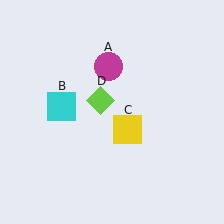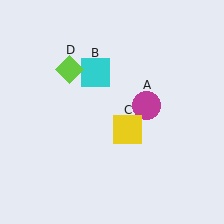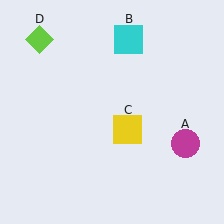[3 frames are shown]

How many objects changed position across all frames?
3 objects changed position: magenta circle (object A), cyan square (object B), lime diamond (object D).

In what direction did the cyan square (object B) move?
The cyan square (object B) moved up and to the right.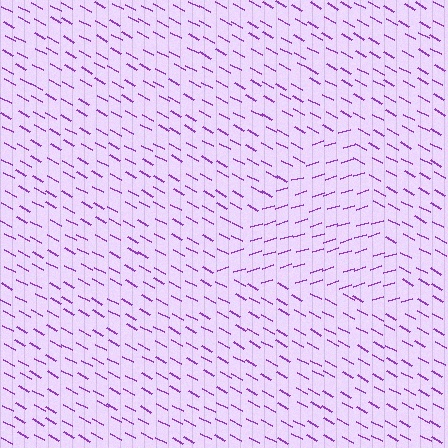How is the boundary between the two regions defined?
The boundary is defined purely by a change in line orientation (approximately 45 degrees difference). All lines are the same color and thickness.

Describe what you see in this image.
The image is filled with small purple line segments. A triangle region in the image has lines oriented differently from the surrounding lines, creating a visible texture boundary.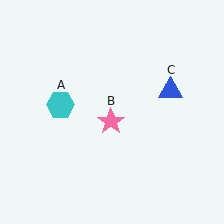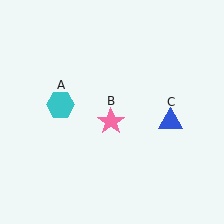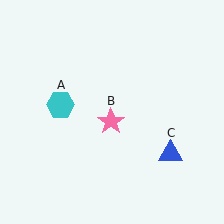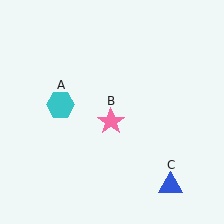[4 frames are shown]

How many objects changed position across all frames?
1 object changed position: blue triangle (object C).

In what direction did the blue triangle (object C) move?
The blue triangle (object C) moved down.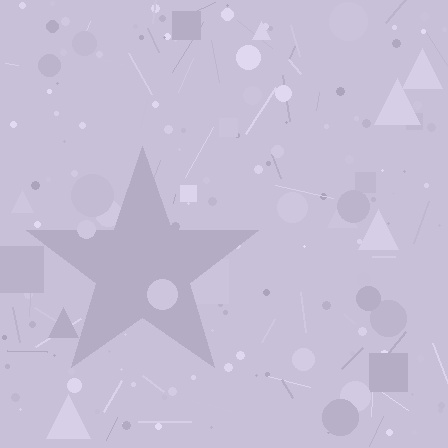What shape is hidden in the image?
A star is hidden in the image.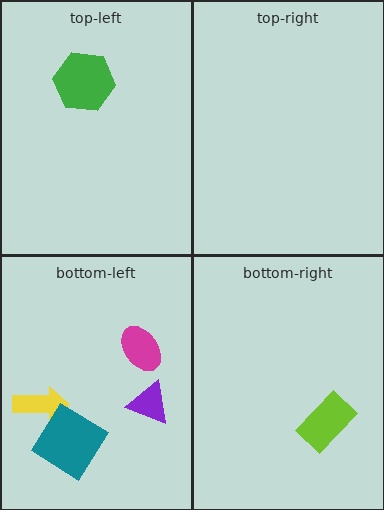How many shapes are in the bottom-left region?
4.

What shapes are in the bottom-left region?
The yellow arrow, the teal diamond, the purple triangle, the magenta ellipse.